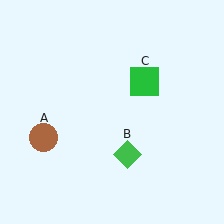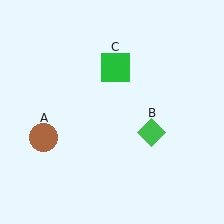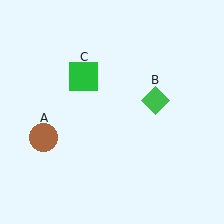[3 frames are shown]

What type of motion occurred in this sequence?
The green diamond (object B), green square (object C) rotated counterclockwise around the center of the scene.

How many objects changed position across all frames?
2 objects changed position: green diamond (object B), green square (object C).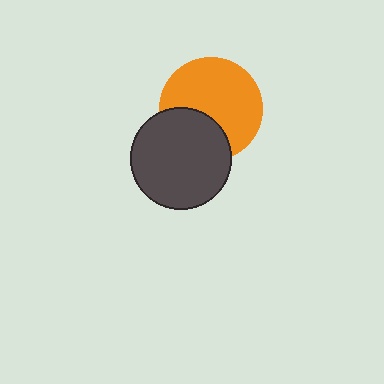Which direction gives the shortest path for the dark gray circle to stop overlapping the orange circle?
Moving down gives the shortest separation.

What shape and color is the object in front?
The object in front is a dark gray circle.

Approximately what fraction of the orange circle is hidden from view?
Roughly 32% of the orange circle is hidden behind the dark gray circle.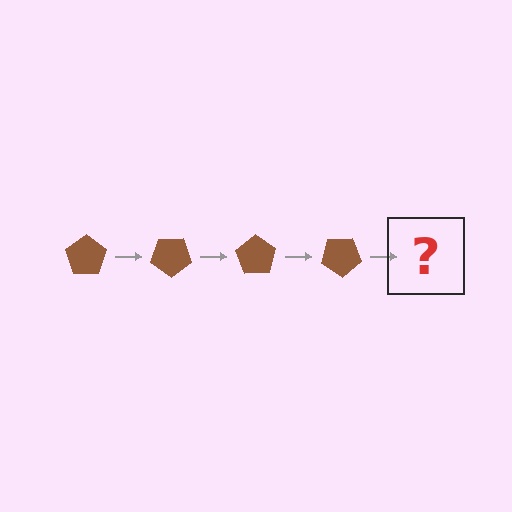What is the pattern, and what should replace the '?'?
The pattern is that the pentagon rotates 35 degrees each step. The '?' should be a brown pentagon rotated 140 degrees.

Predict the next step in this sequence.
The next step is a brown pentagon rotated 140 degrees.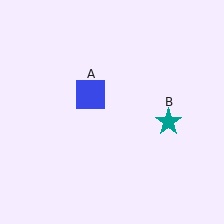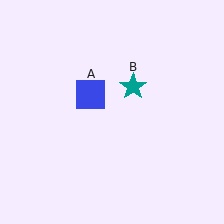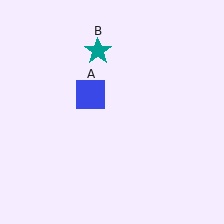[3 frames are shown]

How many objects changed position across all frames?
1 object changed position: teal star (object B).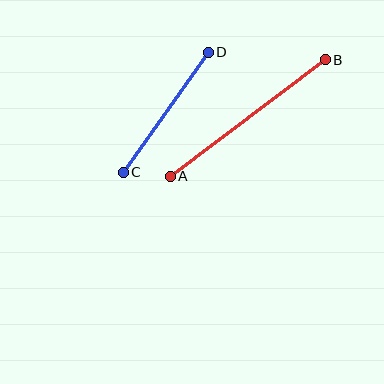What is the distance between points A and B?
The distance is approximately 194 pixels.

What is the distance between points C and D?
The distance is approximately 147 pixels.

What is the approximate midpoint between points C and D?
The midpoint is at approximately (166, 112) pixels.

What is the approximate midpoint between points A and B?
The midpoint is at approximately (248, 118) pixels.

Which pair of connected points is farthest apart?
Points A and B are farthest apart.